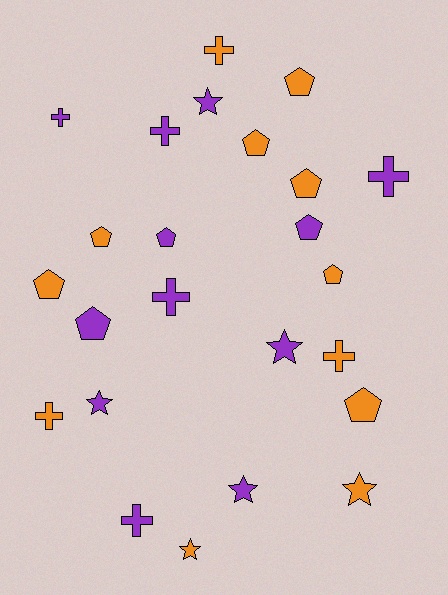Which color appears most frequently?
Purple, with 12 objects.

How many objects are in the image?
There are 24 objects.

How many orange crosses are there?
There are 3 orange crosses.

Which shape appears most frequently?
Pentagon, with 10 objects.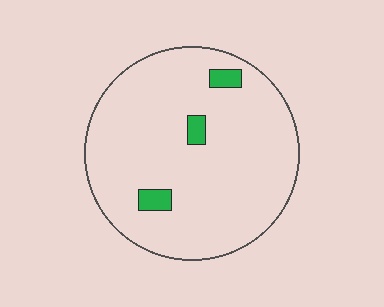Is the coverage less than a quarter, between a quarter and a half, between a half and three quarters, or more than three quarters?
Less than a quarter.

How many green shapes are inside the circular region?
3.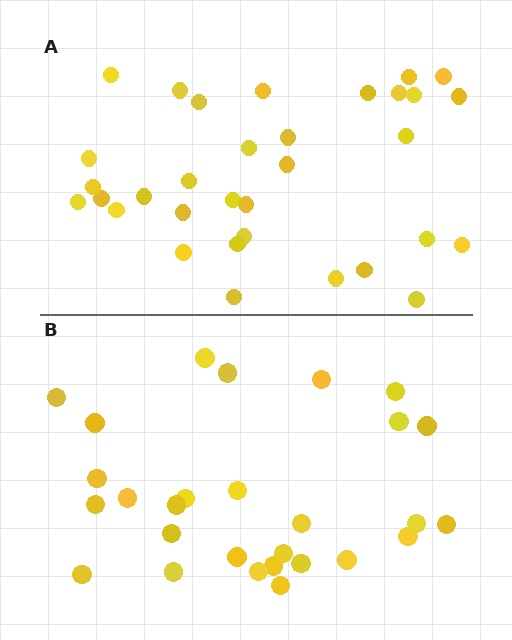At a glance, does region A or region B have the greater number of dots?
Region A (the top region) has more dots.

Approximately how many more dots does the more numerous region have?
Region A has about 5 more dots than region B.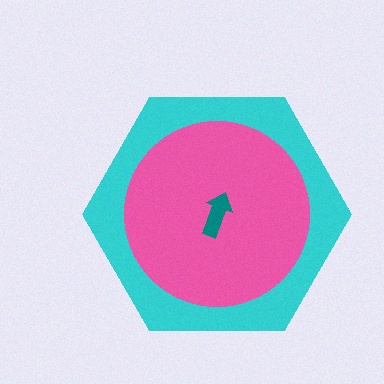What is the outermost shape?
The cyan hexagon.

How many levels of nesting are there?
3.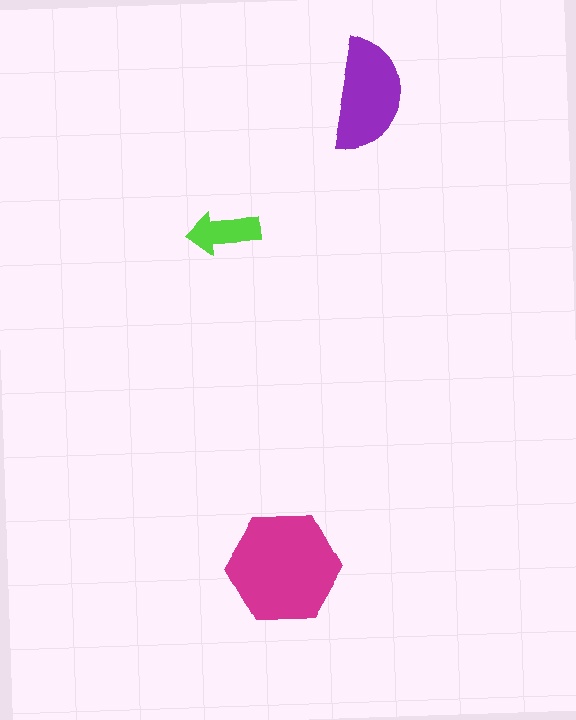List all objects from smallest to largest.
The lime arrow, the purple semicircle, the magenta hexagon.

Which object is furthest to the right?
The purple semicircle is rightmost.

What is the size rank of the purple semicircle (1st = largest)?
2nd.